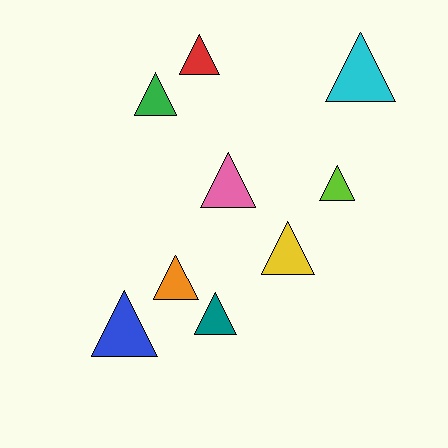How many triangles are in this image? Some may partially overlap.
There are 9 triangles.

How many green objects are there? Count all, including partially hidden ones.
There is 1 green object.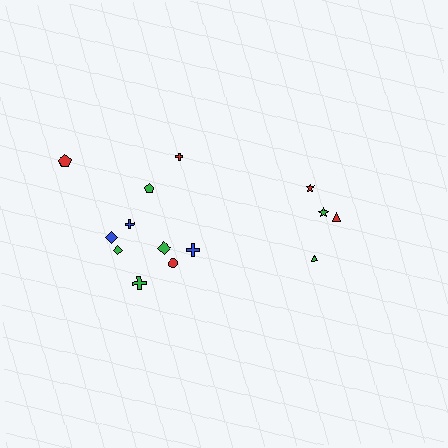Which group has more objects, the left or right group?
The left group.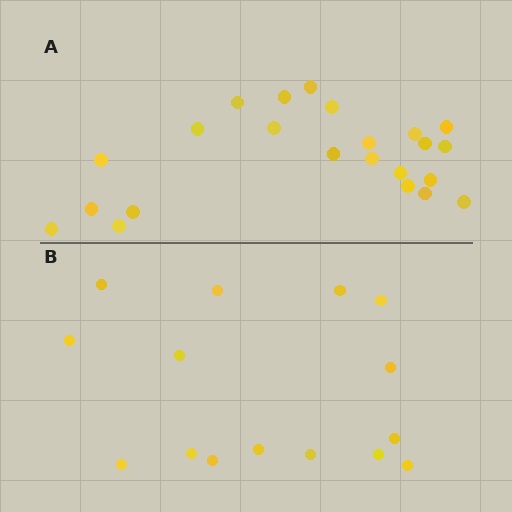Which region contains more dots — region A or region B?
Region A (the top region) has more dots.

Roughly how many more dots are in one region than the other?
Region A has roughly 8 or so more dots than region B.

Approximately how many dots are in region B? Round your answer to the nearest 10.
About 20 dots. (The exact count is 15, which rounds to 20.)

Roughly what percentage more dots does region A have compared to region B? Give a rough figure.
About 55% more.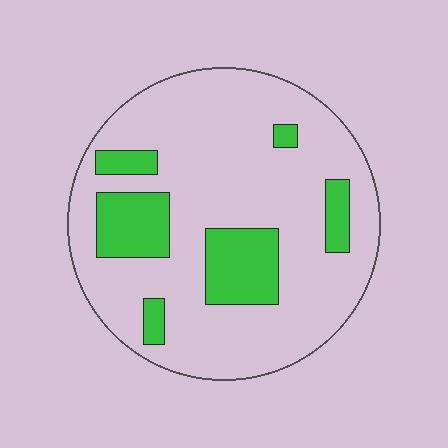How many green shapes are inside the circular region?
6.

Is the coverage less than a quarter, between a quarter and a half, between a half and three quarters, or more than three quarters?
Less than a quarter.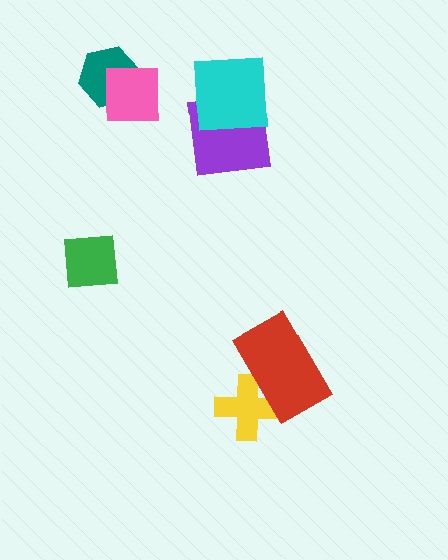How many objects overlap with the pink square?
1 object overlaps with the pink square.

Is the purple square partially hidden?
Yes, it is partially covered by another shape.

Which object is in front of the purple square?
The cyan square is in front of the purple square.